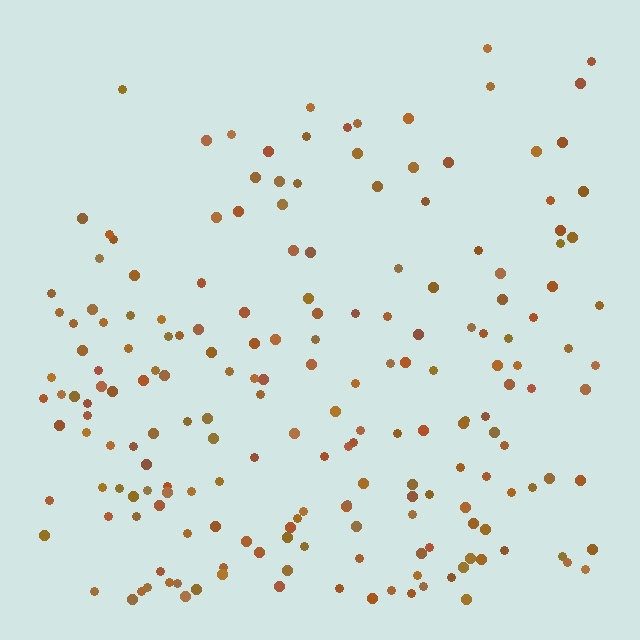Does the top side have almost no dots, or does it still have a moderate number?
Still a moderate number, just noticeably fewer than the bottom.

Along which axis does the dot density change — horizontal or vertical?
Vertical.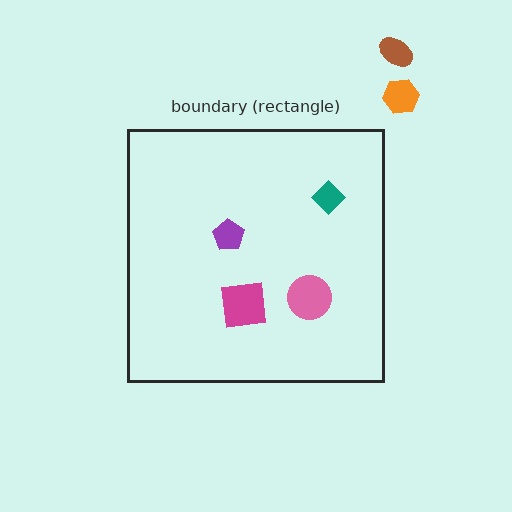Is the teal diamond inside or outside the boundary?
Inside.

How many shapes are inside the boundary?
4 inside, 2 outside.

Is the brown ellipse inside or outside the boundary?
Outside.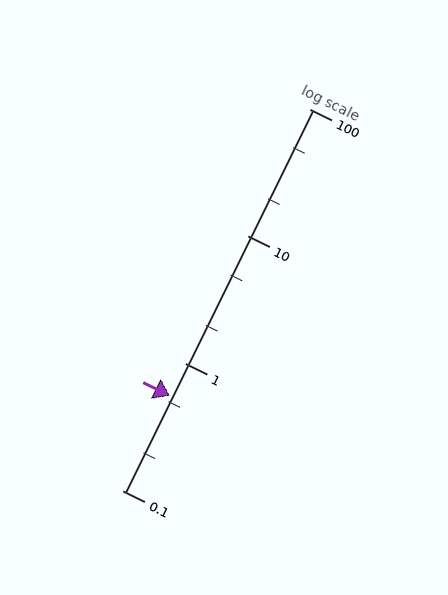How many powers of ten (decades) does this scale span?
The scale spans 3 decades, from 0.1 to 100.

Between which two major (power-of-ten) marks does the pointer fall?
The pointer is between 0.1 and 1.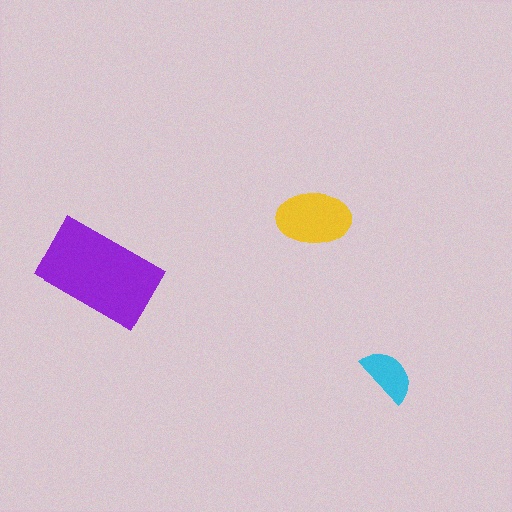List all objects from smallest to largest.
The cyan semicircle, the yellow ellipse, the purple rectangle.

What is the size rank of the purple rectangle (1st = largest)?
1st.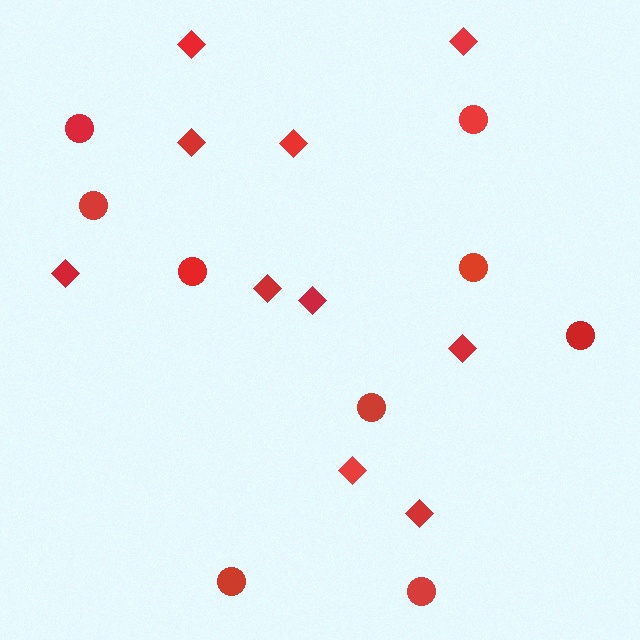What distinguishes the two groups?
There are 2 groups: one group of diamonds (10) and one group of circles (9).